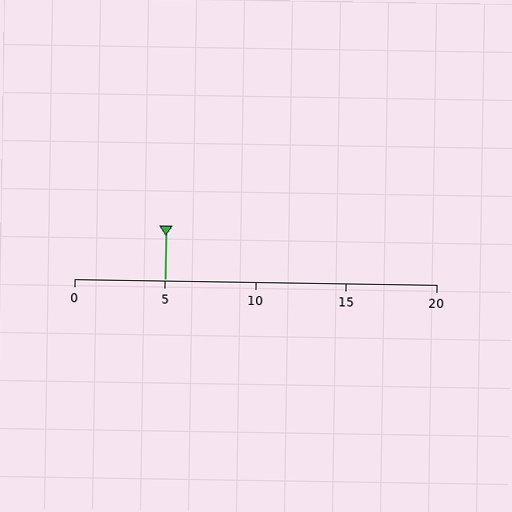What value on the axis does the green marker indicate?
The marker indicates approximately 5.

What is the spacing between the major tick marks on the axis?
The major ticks are spaced 5 apart.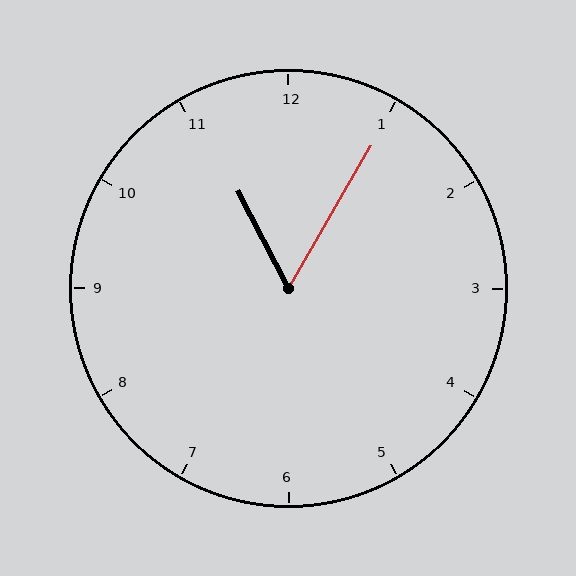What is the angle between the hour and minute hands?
Approximately 58 degrees.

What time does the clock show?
11:05.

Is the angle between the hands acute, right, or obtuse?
It is acute.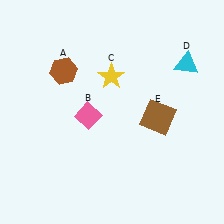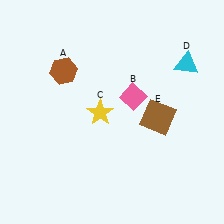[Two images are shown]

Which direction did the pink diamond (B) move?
The pink diamond (B) moved right.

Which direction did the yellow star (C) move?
The yellow star (C) moved down.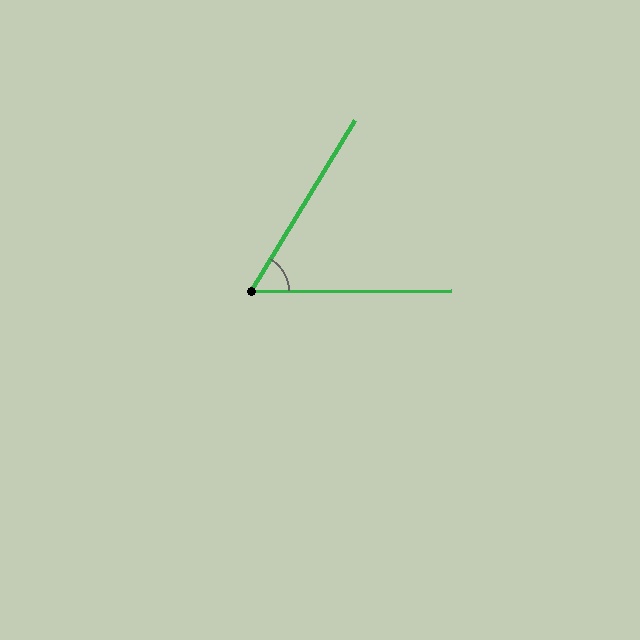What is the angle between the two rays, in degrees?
Approximately 58 degrees.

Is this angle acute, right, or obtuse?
It is acute.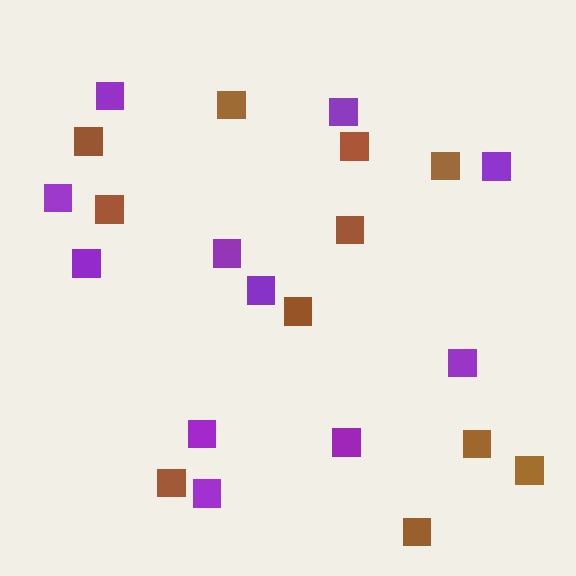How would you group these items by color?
There are 2 groups: one group of purple squares (11) and one group of brown squares (11).